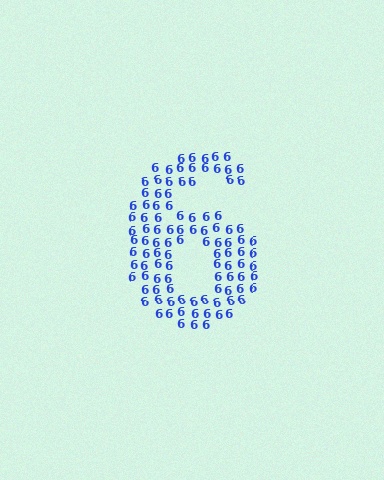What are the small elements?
The small elements are digit 6's.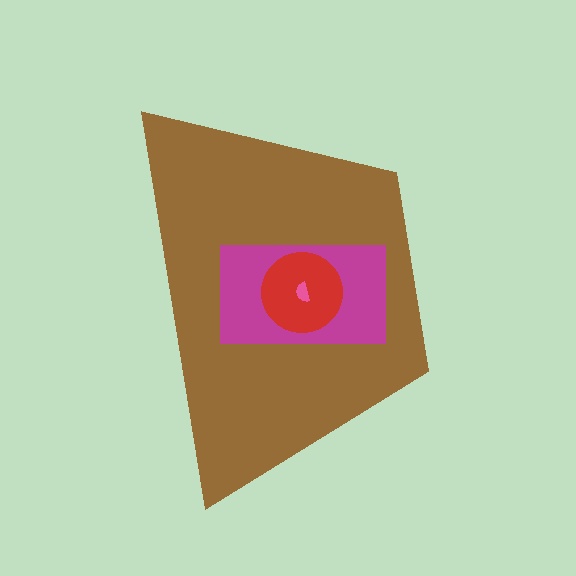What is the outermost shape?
The brown trapezoid.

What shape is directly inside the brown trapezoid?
The magenta rectangle.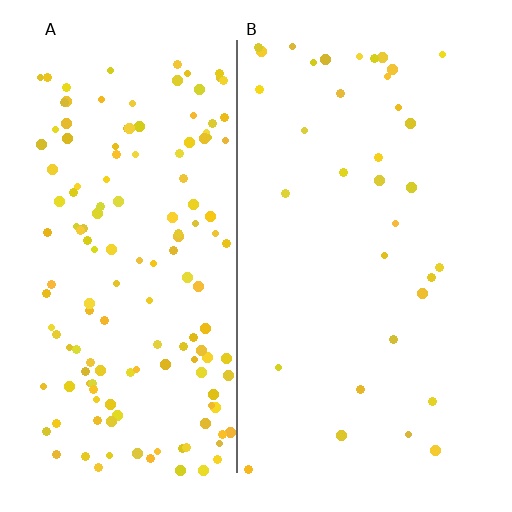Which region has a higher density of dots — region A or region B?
A (the left).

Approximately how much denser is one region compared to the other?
Approximately 4.3× — region A over region B.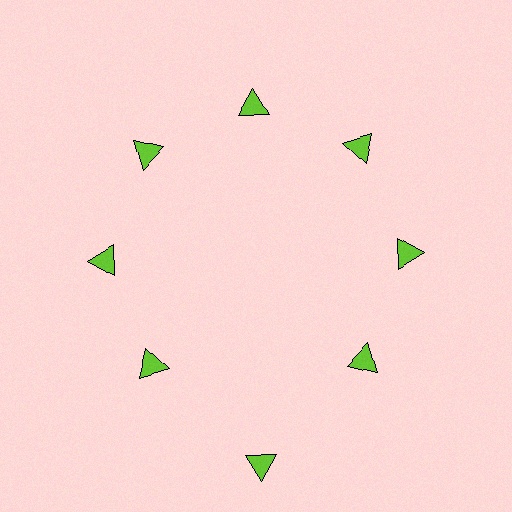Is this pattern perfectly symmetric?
No. The 8 lime triangles are arranged in a ring, but one element near the 6 o'clock position is pushed outward from the center, breaking the 8-fold rotational symmetry.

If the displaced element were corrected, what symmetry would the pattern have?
It would have 8-fold rotational symmetry — the pattern would map onto itself every 45 degrees.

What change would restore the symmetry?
The symmetry would be restored by moving it inward, back onto the ring so that all 8 triangles sit at equal angles and equal distance from the center.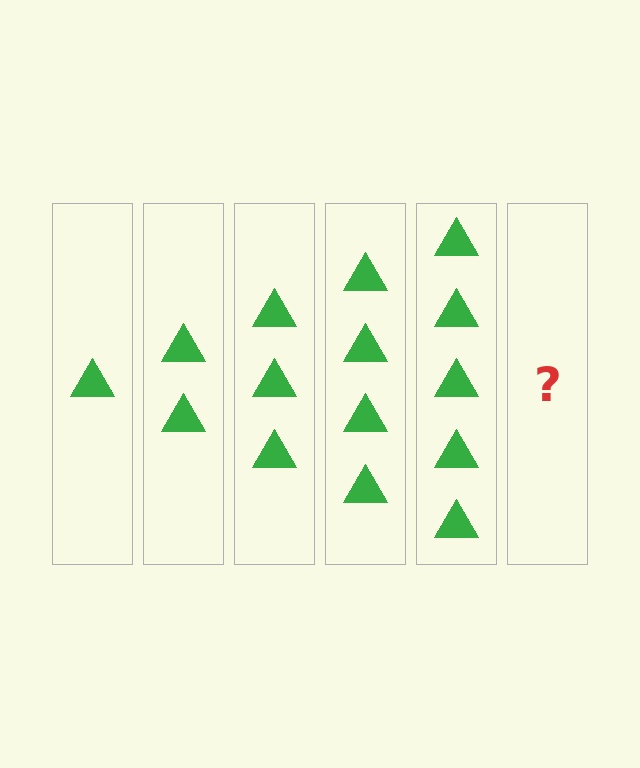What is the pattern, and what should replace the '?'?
The pattern is that each step adds one more triangle. The '?' should be 6 triangles.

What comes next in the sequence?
The next element should be 6 triangles.